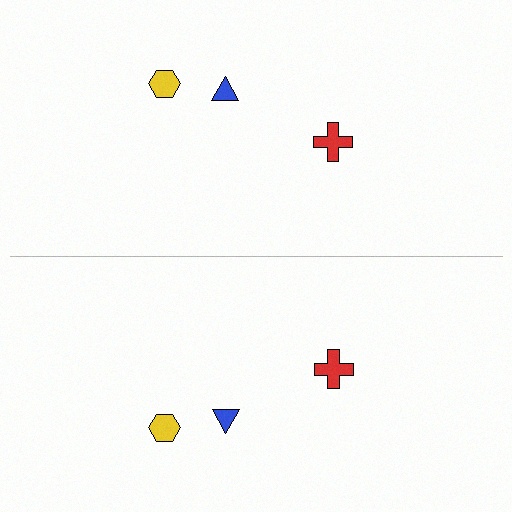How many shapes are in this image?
There are 6 shapes in this image.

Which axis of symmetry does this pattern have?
The pattern has a horizontal axis of symmetry running through the center of the image.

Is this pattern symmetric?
Yes, this pattern has bilateral (reflection) symmetry.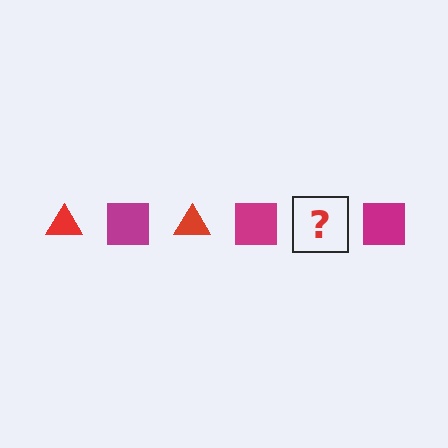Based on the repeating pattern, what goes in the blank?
The blank should be a red triangle.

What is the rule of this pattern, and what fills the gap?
The rule is that the pattern alternates between red triangle and magenta square. The gap should be filled with a red triangle.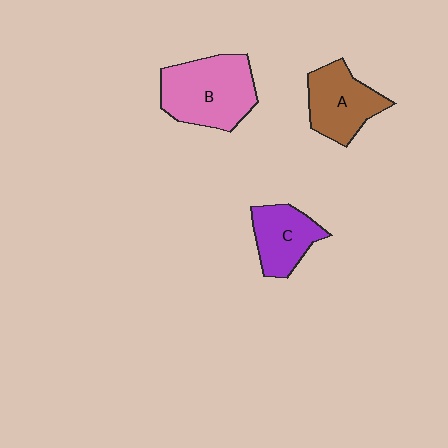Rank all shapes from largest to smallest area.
From largest to smallest: B (pink), A (brown), C (purple).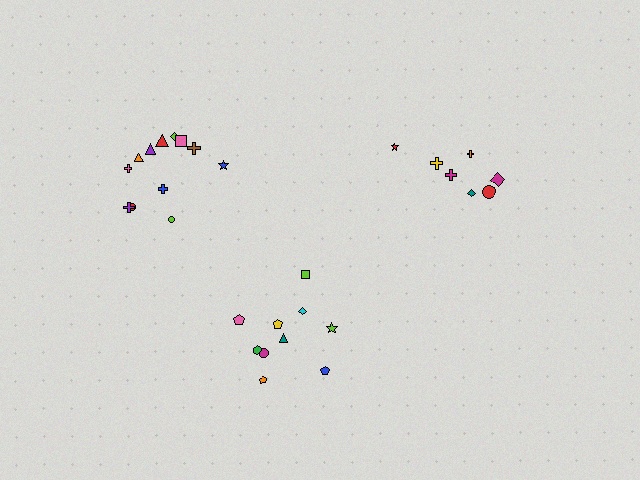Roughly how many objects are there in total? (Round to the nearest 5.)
Roughly 30 objects in total.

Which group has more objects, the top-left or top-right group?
The top-left group.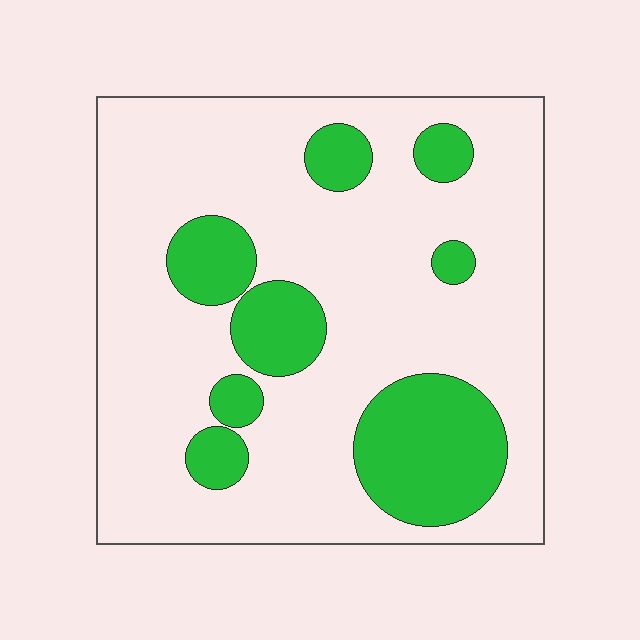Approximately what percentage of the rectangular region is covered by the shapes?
Approximately 25%.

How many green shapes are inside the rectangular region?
8.